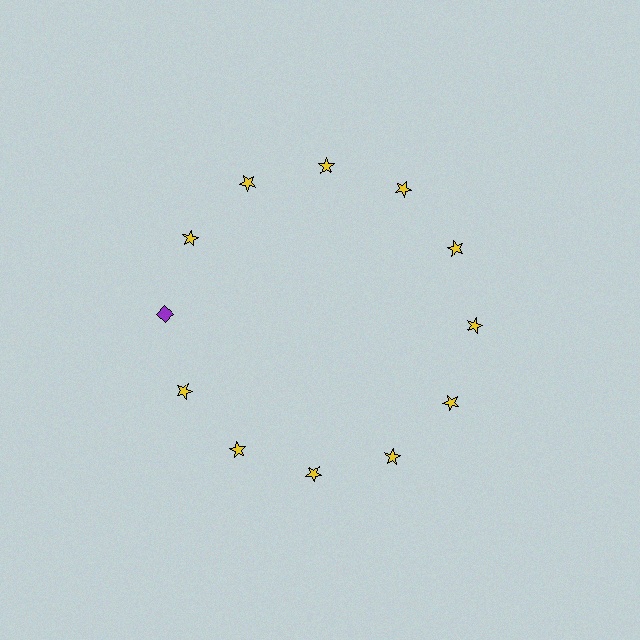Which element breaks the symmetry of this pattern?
The purple diamond at roughly the 9 o'clock position breaks the symmetry. All other shapes are yellow stars.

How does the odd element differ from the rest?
It differs in both color (purple instead of yellow) and shape (diamond instead of star).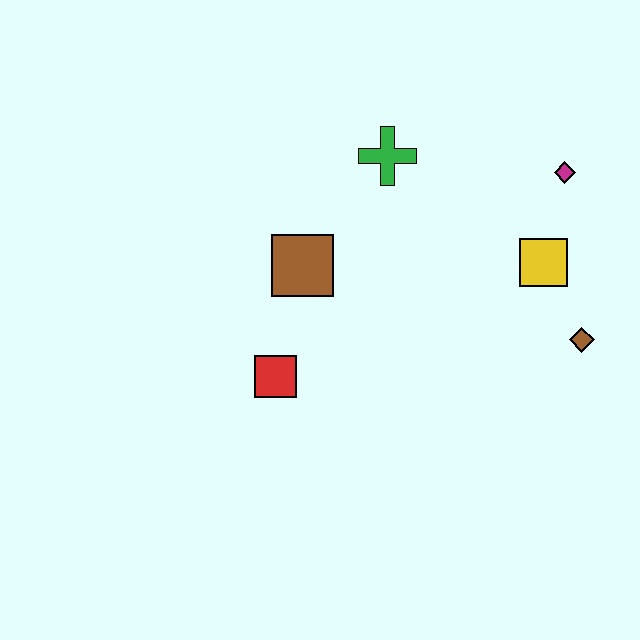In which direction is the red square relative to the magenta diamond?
The red square is to the left of the magenta diamond.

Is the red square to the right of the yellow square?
No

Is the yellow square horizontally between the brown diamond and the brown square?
Yes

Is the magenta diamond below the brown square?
No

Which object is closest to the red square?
The brown square is closest to the red square.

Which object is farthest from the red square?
The magenta diamond is farthest from the red square.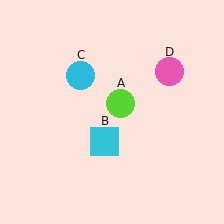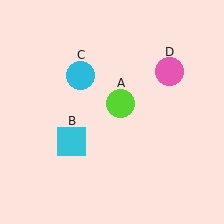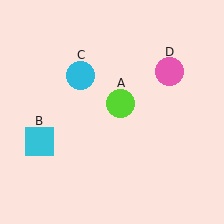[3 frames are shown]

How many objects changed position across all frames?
1 object changed position: cyan square (object B).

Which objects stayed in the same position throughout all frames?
Lime circle (object A) and cyan circle (object C) and pink circle (object D) remained stationary.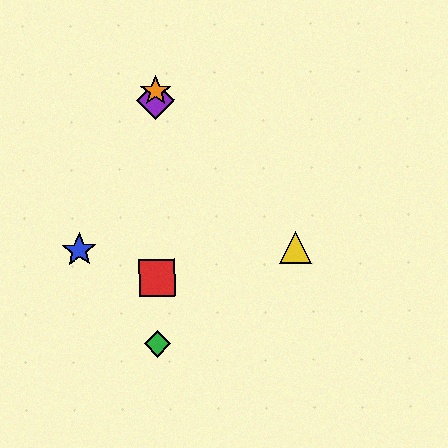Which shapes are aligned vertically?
The red square, the green diamond, the purple diamond, the orange star are aligned vertically.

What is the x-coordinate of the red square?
The red square is at x≈157.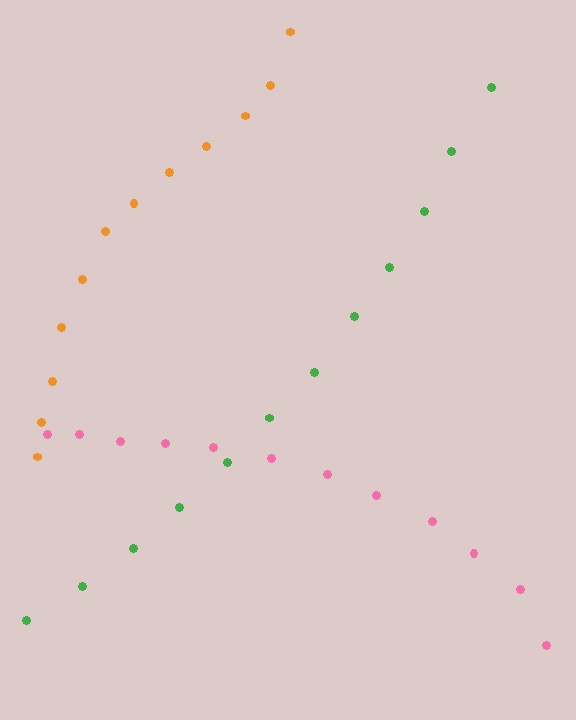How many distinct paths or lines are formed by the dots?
There are 3 distinct paths.